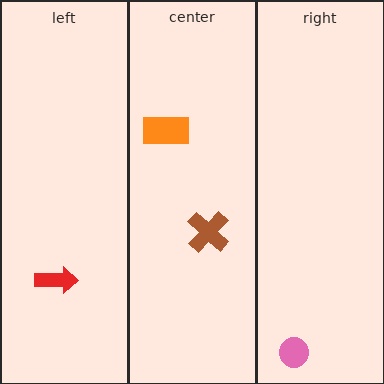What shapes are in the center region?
The brown cross, the orange rectangle.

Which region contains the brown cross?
The center region.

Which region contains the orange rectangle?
The center region.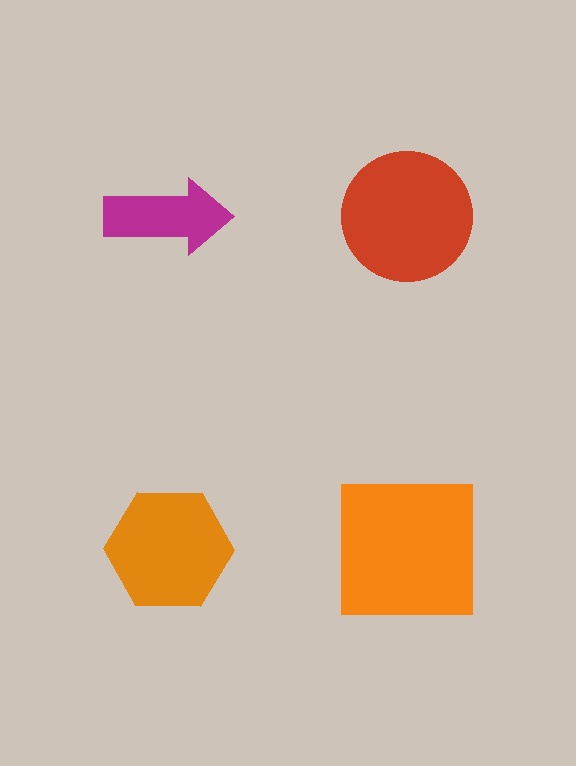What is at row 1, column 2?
A red circle.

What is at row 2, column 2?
An orange square.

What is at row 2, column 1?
An orange hexagon.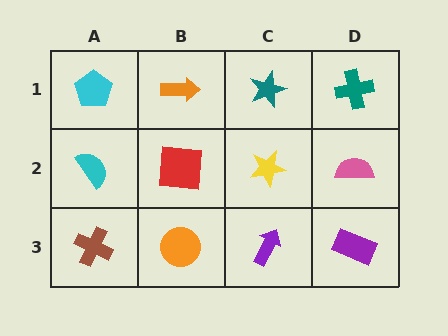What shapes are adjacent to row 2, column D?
A teal cross (row 1, column D), a purple rectangle (row 3, column D), a yellow star (row 2, column C).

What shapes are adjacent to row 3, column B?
A red square (row 2, column B), a brown cross (row 3, column A), a purple arrow (row 3, column C).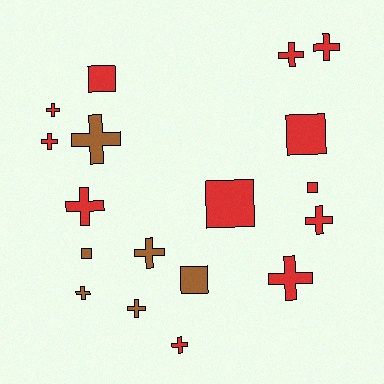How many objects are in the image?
There are 18 objects.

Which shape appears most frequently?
Cross, with 12 objects.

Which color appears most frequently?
Red, with 12 objects.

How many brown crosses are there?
There are 4 brown crosses.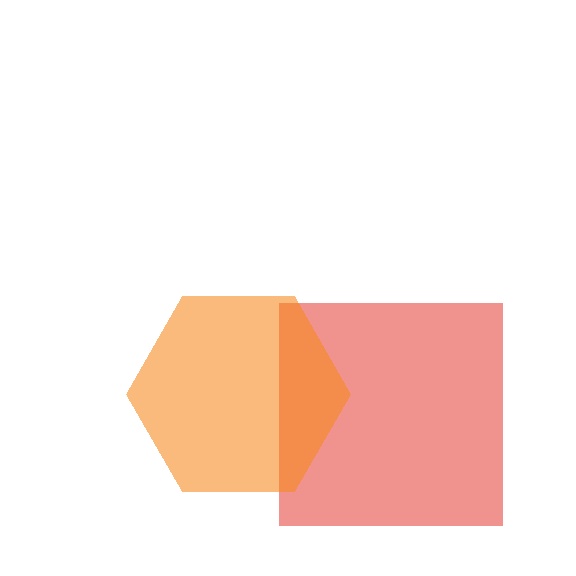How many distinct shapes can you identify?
There are 2 distinct shapes: a red square, an orange hexagon.